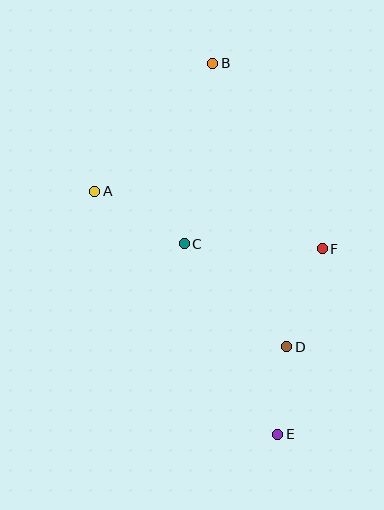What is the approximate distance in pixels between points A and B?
The distance between A and B is approximately 174 pixels.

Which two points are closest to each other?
Points D and E are closest to each other.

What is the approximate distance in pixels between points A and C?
The distance between A and C is approximately 104 pixels.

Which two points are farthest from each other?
Points B and E are farthest from each other.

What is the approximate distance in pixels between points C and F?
The distance between C and F is approximately 138 pixels.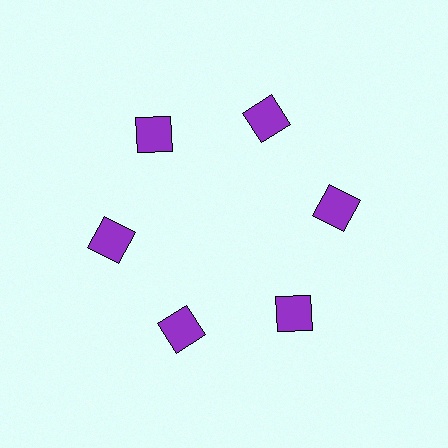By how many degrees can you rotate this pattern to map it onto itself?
The pattern maps onto itself every 60 degrees of rotation.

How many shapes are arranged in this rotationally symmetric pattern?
There are 6 shapes, arranged in 6 groups of 1.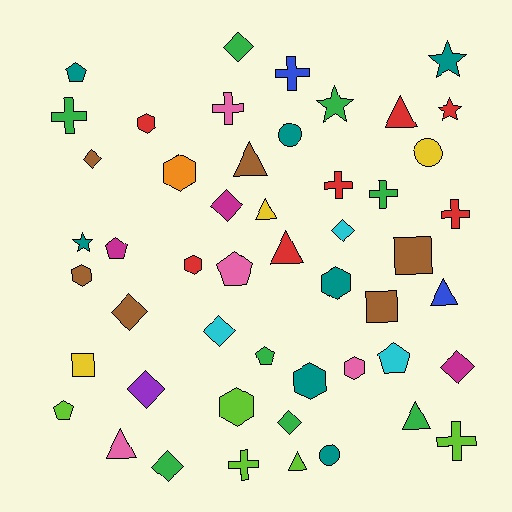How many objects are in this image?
There are 50 objects.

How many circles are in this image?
There are 3 circles.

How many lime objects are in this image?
There are 5 lime objects.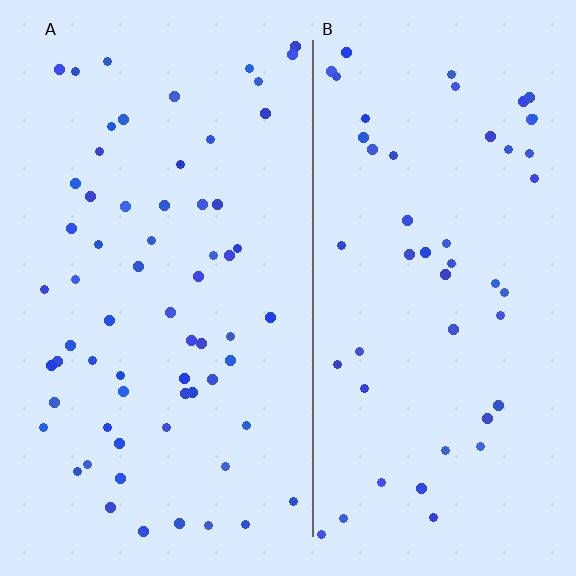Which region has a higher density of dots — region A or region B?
A (the left).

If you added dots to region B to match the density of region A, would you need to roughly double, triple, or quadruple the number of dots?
Approximately double.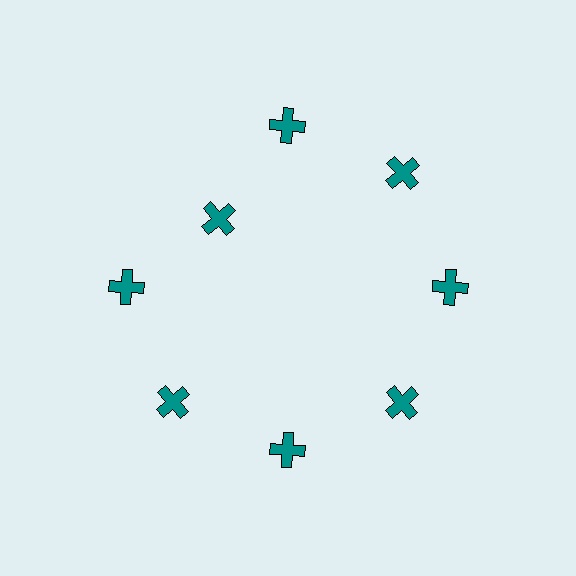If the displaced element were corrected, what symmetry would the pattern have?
It would have 8-fold rotational symmetry — the pattern would map onto itself every 45 degrees.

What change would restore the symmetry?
The symmetry would be restored by moving it outward, back onto the ring so that all 8 crosses sit at equal angles and equal distance from the center.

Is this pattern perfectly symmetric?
No. The 8 teal crosses are arranged in a ring, but one element near the 10 o'clock position is pulled inward toward the center, breaking the 8-fold rotational symmetry.